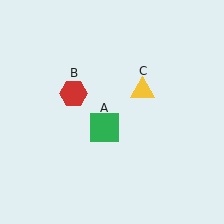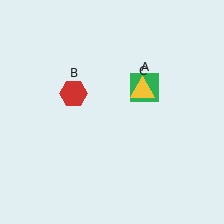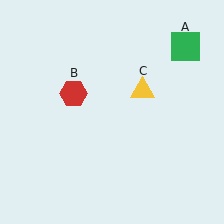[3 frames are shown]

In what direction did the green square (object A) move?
The green square (object A) moved up and to the right.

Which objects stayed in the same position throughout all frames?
Red hexagon (object B) and yellow triangle (object C) remained stationary.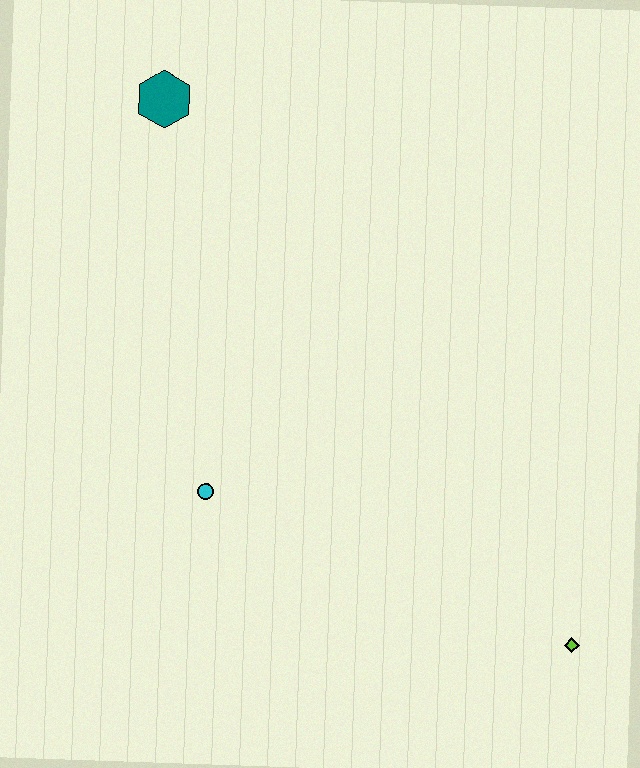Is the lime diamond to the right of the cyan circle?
Yes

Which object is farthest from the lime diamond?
The teal hexagon is farthest from the lime diamond.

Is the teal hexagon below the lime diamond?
No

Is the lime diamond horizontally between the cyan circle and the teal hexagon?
No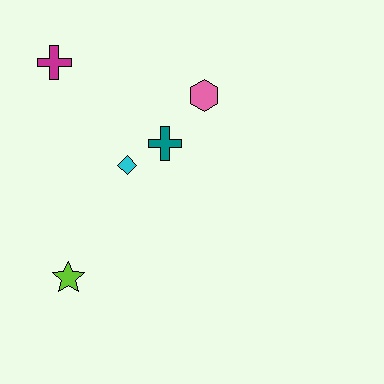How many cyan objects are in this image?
There is 1 cyan object.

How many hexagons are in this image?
There is 1 hexagon.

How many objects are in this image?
There are 5 objects.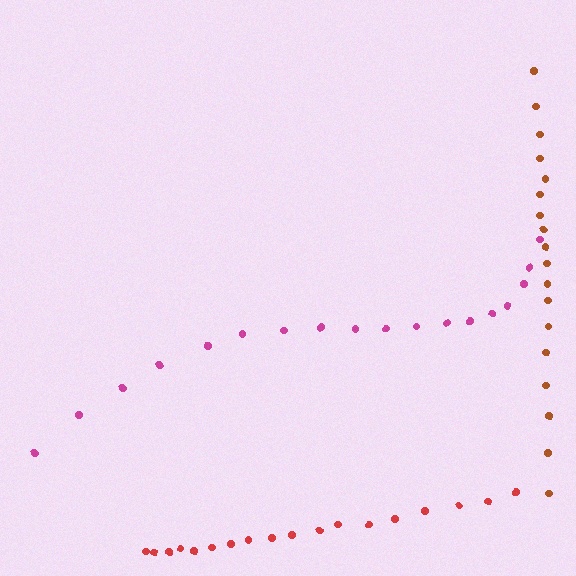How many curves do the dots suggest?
There are 3 distinct paths.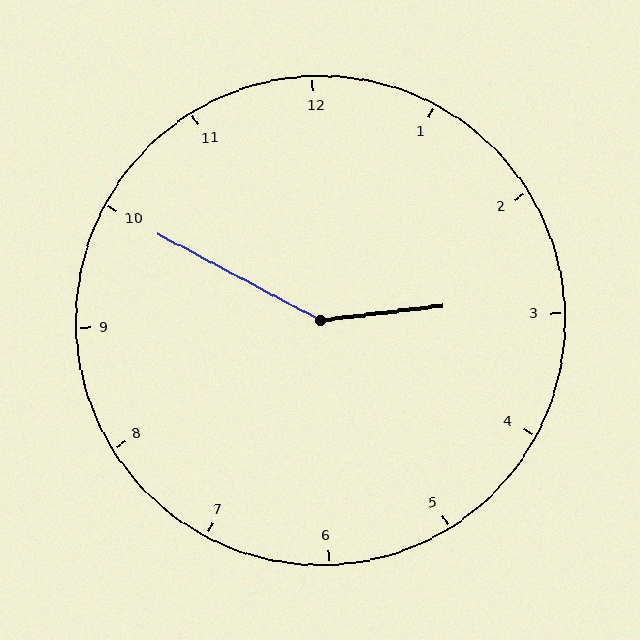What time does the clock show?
2:50.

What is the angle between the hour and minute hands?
Approximately 145 degrees.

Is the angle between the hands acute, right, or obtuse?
It is obtuse.